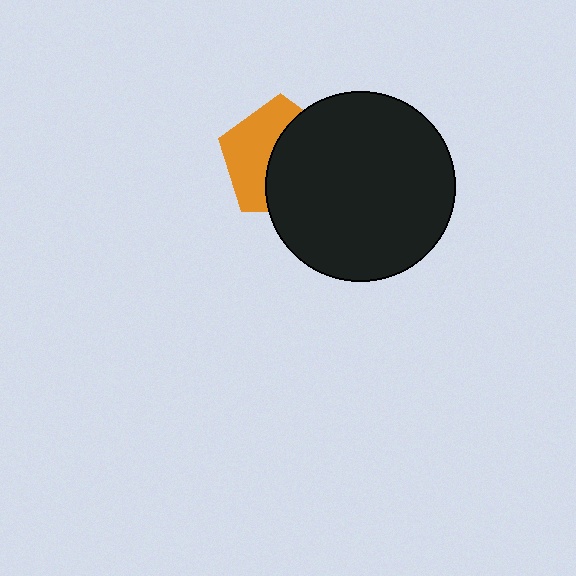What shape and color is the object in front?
The object in front is a black circle.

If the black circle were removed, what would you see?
You would see the complete orange pentagon.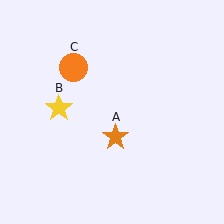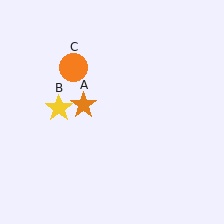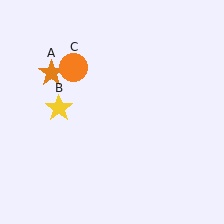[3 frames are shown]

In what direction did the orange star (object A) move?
The orange star (object A) moved up and to the left.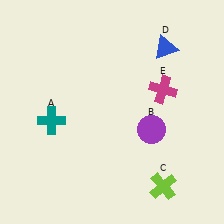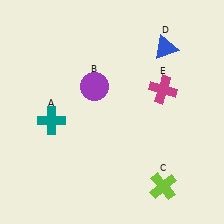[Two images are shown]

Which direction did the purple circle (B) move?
The purple circle (B) moved left.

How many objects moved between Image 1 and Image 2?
1 object moved between the two images.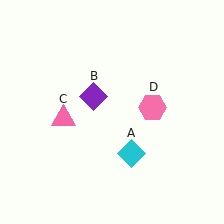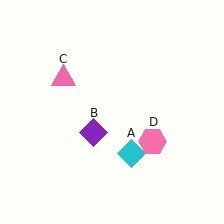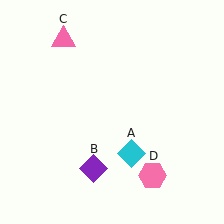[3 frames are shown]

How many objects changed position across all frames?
3 objects changed position: purple diamond (object B), pink triangle (object C), pink hexagon (object D).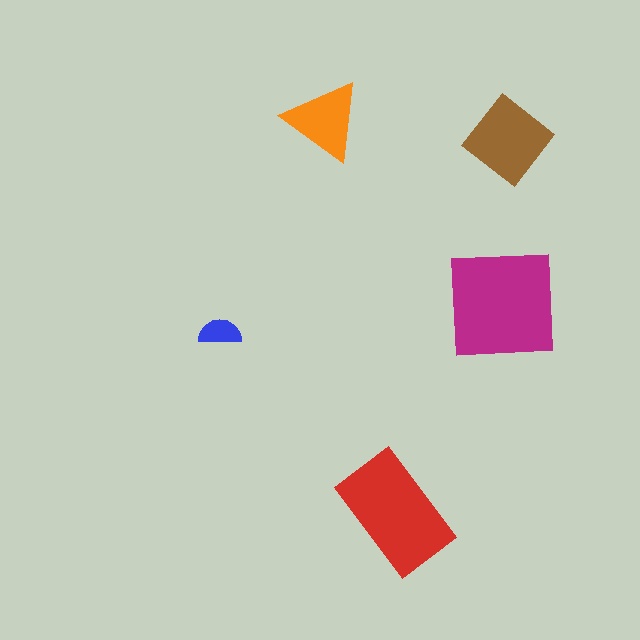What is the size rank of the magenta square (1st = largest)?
1st.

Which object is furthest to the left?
The blue semicircle is leftmost.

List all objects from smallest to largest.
The blue semicircle, the orange triangle, the brown diamond, the red rectangle, the magenta square.